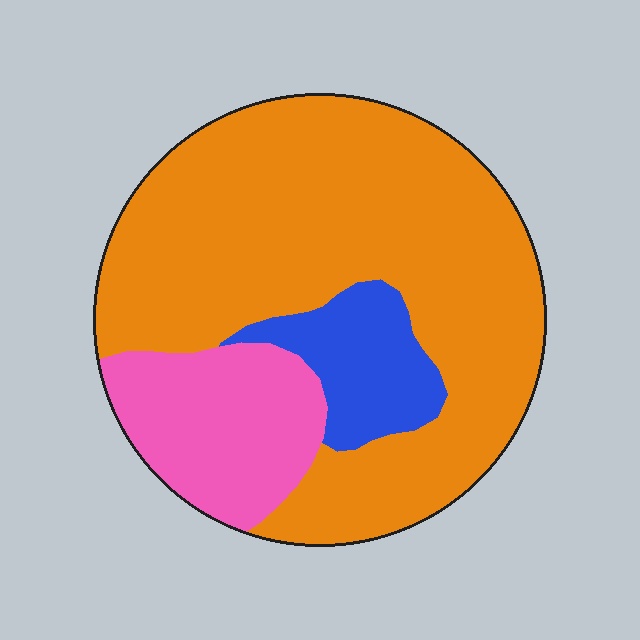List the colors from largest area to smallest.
From largest to smallest: orange, pink, blue.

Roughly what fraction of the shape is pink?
Pink covers around 20% of the shape.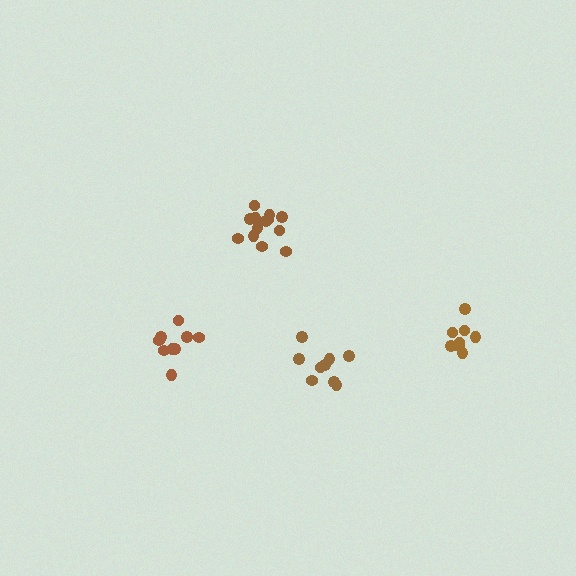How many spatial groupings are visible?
There are 4 spatial groupings.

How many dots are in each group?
Group 1: 9 dots, Group 2: 13 dots, Group 3: 8 dots, Group 4: 9 dots (39 total).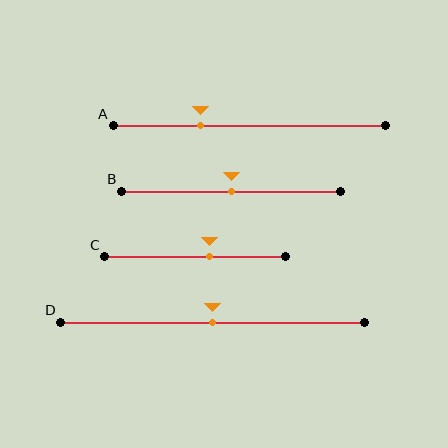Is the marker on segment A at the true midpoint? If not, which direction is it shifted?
No, the marker on segment A is shifted to the left by about 18% of the segment length.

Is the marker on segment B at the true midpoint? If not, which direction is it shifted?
Yes, the marker on segment B is at the true midpoint.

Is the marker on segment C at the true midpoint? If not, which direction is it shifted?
No, the marker on segment C is shifted to the right by about 8% of the segment length.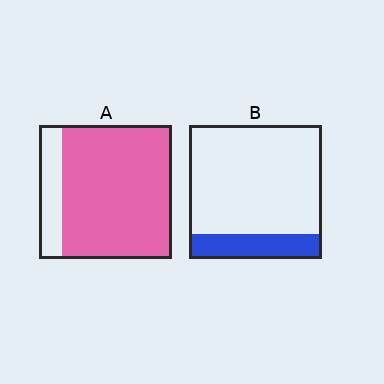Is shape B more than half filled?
No.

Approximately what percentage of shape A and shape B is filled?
A is approximately 85% and B is approximately 20%.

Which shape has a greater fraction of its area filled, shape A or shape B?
Shape A.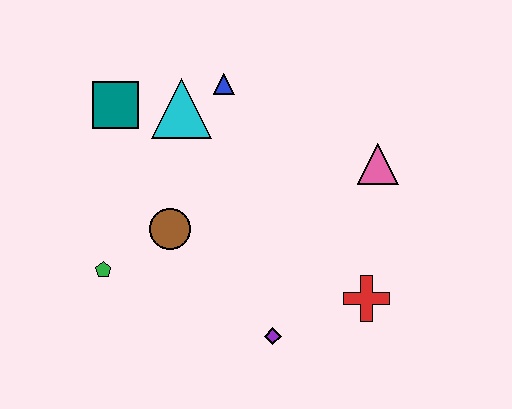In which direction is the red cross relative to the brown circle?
The red cross is to the right of the brown circle.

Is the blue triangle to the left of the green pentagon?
No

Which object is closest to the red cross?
The purple diamond is closest to the red cross.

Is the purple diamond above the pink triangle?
No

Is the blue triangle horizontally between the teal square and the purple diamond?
Yes